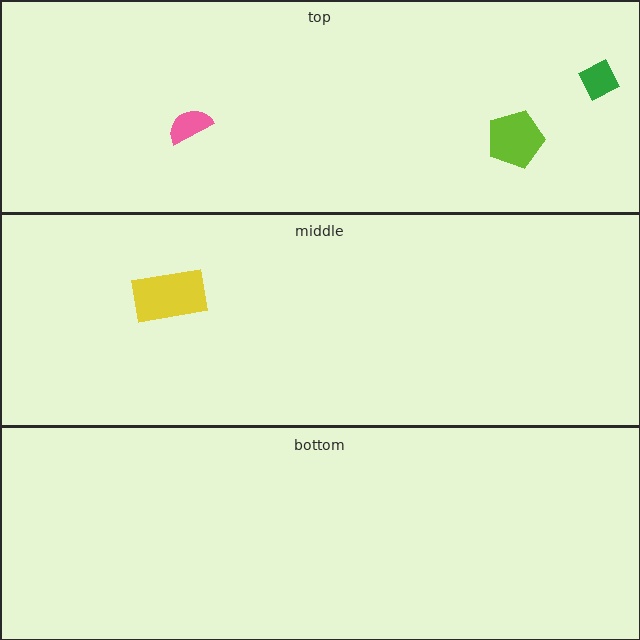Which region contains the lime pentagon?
The top region.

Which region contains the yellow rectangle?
The middle region.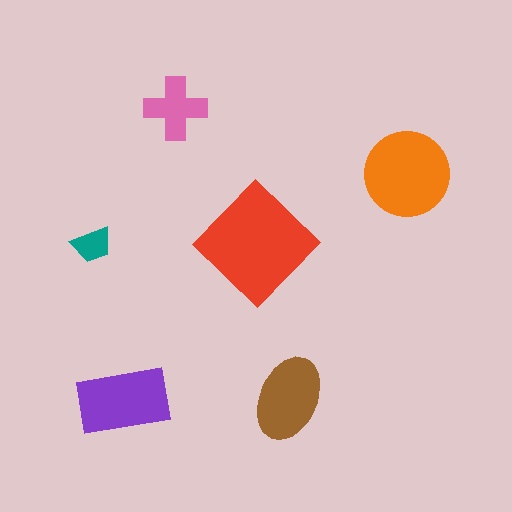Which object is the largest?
The red diamond.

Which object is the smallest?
The teal trapezoid.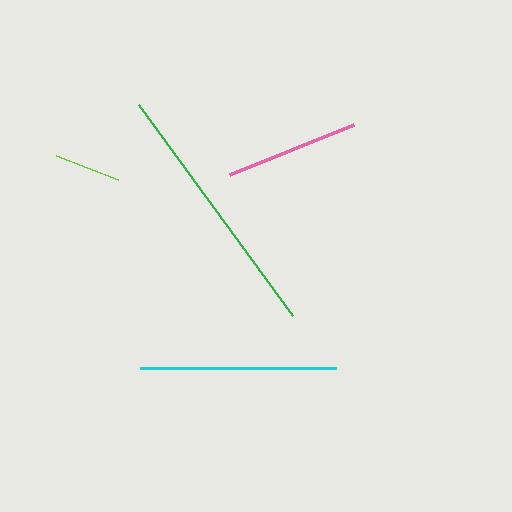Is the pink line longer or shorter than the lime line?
The pink line is longer than the lime line.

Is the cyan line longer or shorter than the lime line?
The cyan line is longer than the lime line.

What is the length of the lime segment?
The lime segment is approximately 66 pixels long.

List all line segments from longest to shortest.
From longest to shortest: green, cyan, pink, lime.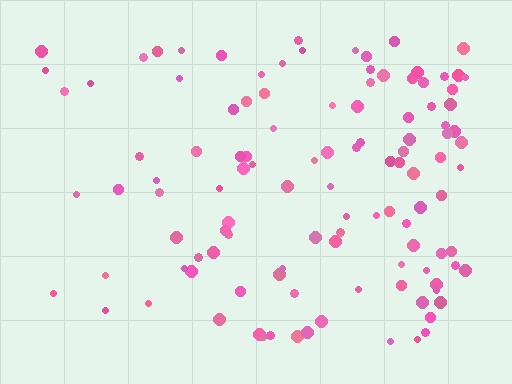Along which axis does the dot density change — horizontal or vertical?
Horizontal.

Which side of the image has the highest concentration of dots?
The right.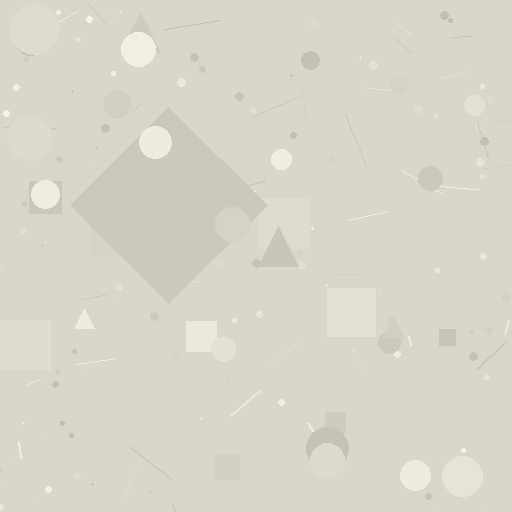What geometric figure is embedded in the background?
A diamond is embedded in the background.